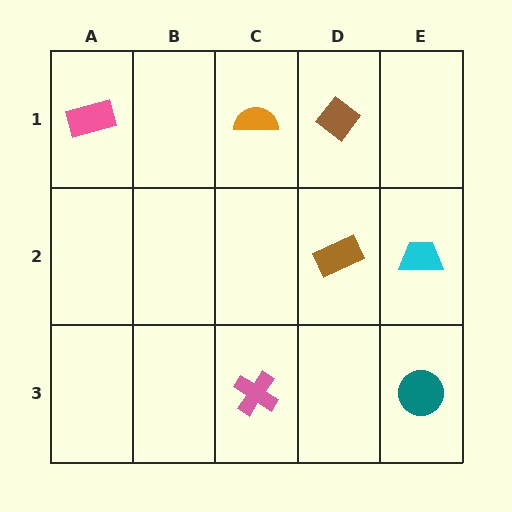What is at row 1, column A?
A pink rectangle.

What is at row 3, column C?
A pink cross.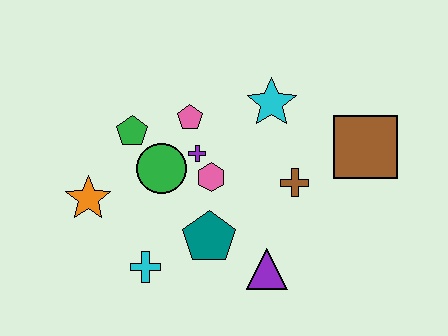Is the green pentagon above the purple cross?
Yes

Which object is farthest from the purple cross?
The brown square is farthest from the purple cross.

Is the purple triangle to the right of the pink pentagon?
Yes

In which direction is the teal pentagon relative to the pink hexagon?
The teal pentagon is below the pink hexagon.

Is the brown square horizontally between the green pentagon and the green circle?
No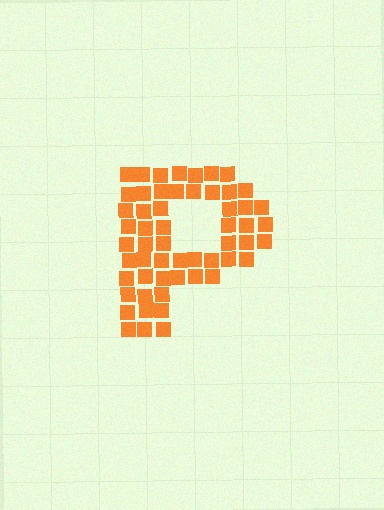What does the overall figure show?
The overall figure shows the letter P.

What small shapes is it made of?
It is made of small squares.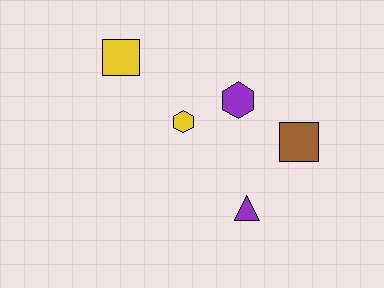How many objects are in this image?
There are 5 objects.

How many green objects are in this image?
There are no green objects.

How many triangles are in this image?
There is 1 triangle.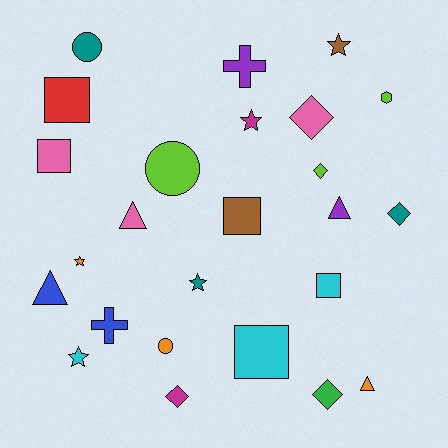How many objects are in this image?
There are 25 objects.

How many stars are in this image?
There are 5 stars.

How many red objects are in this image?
There is 1 red object.